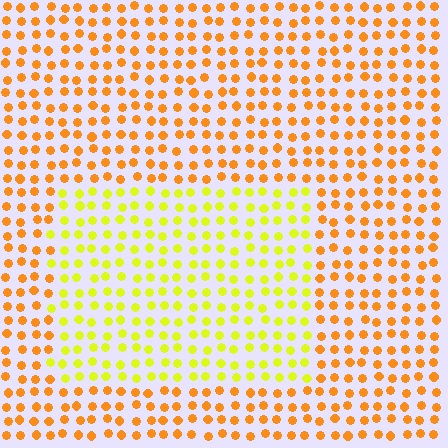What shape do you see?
I see a rectangle.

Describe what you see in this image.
The image is filled with small orange elements in a uniform arrangement. A rectangle-shaped region is visible where the elements are tinted to a slightly different hue, forming a subtle color boundary.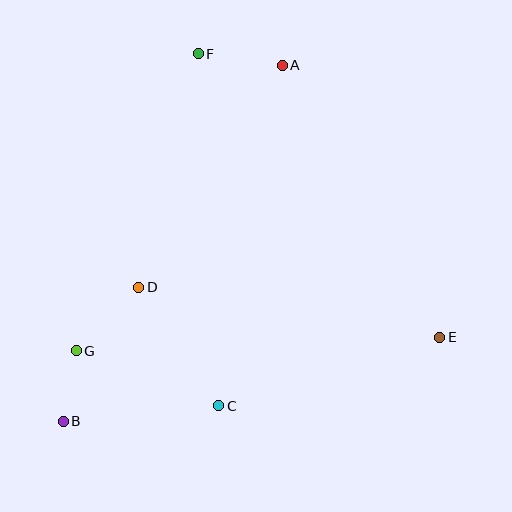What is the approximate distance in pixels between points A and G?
The distance between A and G is approximately 352 pixels.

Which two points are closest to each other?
Points B and G are closest to each other.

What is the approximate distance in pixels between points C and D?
The distance between C and D is approximately 144 pixels.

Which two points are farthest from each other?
Points A and B are farthest from each other.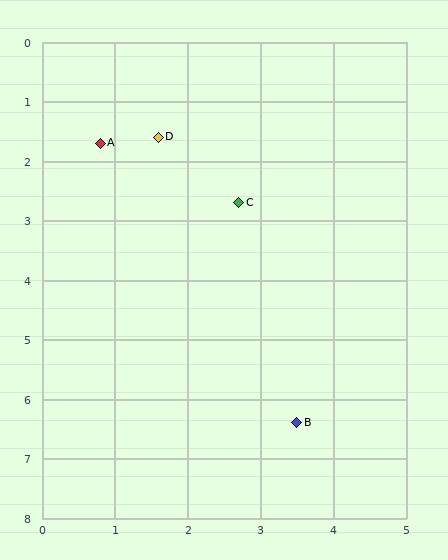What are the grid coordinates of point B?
Point B is at approximately (3.5, 6.4).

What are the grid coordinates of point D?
Point D is at approximately (1.6, 1.6).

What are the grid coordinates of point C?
Point C is at approximately (2.7, 2.7).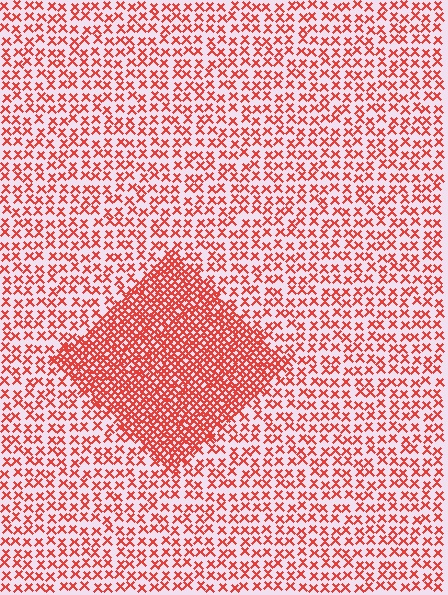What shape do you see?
I see a diamond.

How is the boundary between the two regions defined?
The boundary is defined by a change in element density (approximately 2.5x ratio). All elements are the same color, size, and shape.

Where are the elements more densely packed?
The elements are more densely packed inside the diamond boundary.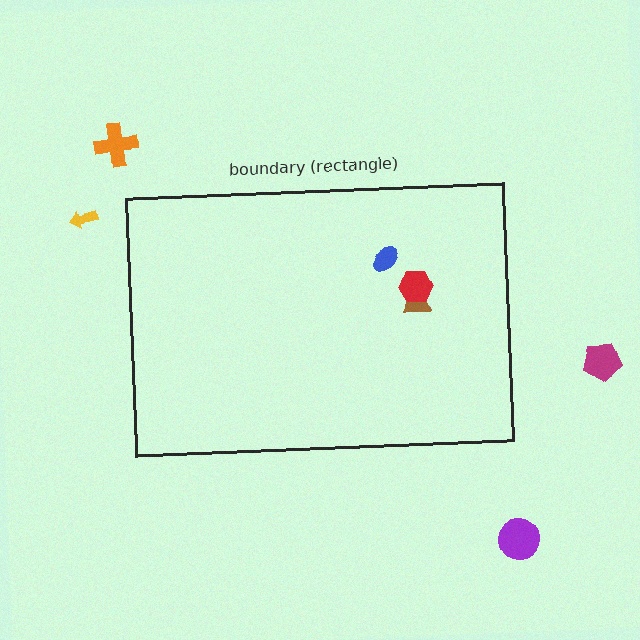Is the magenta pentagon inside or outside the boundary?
Outside.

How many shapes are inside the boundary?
3 inside, 4 outside.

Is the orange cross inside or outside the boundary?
Outside.